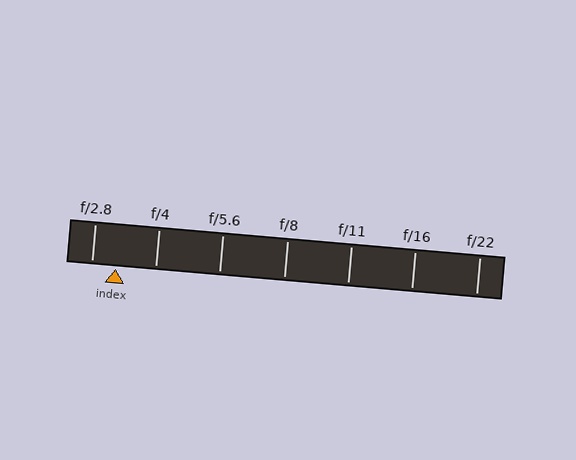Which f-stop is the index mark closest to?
The index mark is closest to f/2.8.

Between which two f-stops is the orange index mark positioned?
The index mark is between f/2.8 and f/4.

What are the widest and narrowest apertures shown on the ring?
The widest aperture shown is f/2.8 and the narrowest is f/22.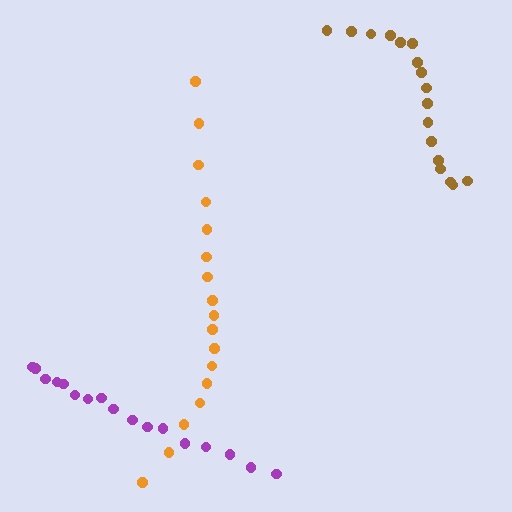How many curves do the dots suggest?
There are 3 distinct paths.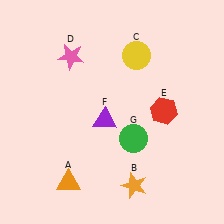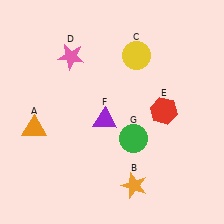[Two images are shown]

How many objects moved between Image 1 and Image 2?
1 object moved between the two images.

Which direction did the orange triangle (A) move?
The orange triangle (A) moved up.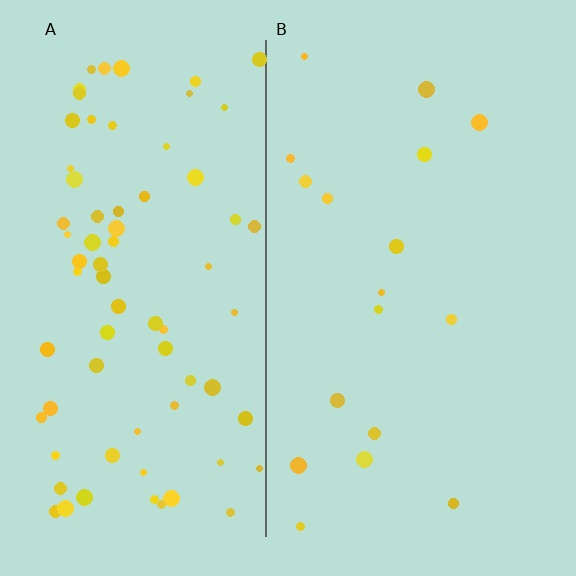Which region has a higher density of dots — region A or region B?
A (the left).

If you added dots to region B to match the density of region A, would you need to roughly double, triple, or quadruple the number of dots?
Approximately quadruple.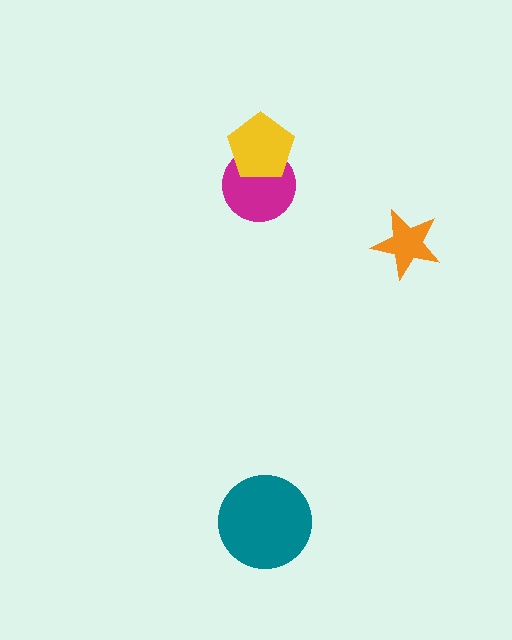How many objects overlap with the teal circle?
0 objects overlap with the teal circle.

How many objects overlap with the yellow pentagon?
1 object overlaps with the yellow pentagon.